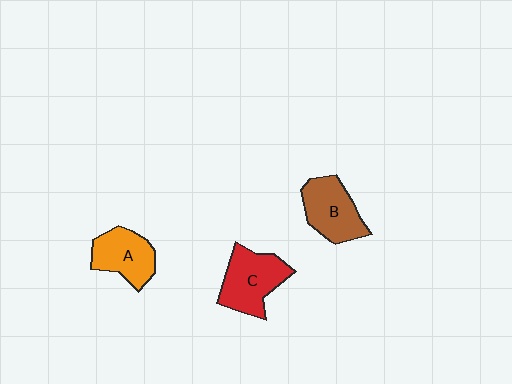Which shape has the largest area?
Shape C (red).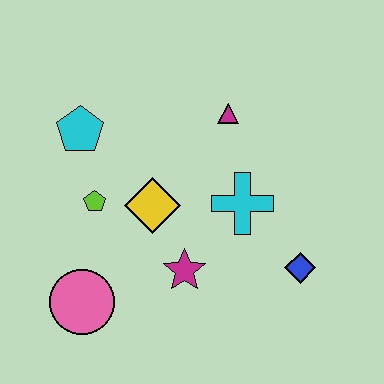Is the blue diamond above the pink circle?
Yes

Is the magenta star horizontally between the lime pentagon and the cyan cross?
Yes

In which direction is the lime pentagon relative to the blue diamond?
The lime pentagon is to the left of the blue diamond.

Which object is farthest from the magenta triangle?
The pink circle is farthest from the magenta triangle.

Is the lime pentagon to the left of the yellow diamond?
Yes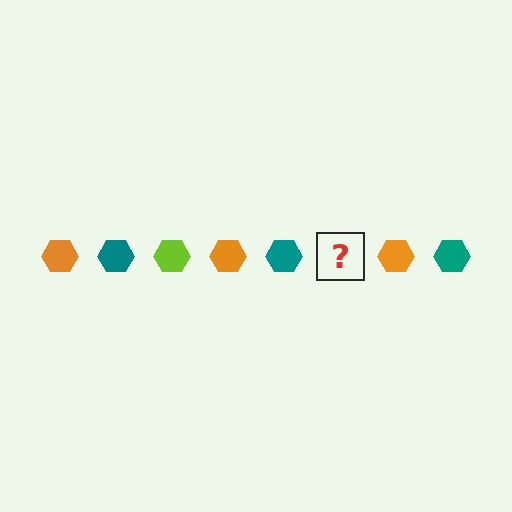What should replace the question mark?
The question mark should be replaced with a lime hexagon.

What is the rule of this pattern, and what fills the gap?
The rule is that the pattern cycles through orange, teal, lime hexagons. The gap should be filled with a lime hexagon.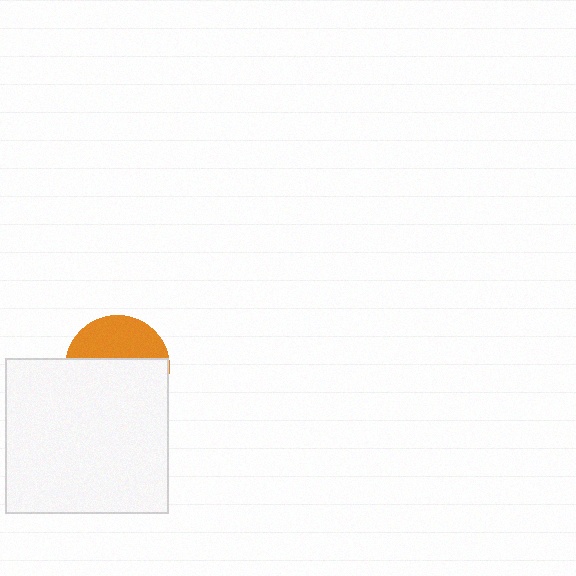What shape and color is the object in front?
The object in front is a white rectangle.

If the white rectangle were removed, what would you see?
You would see the complete orange circle.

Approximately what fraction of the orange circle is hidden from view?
Roughly 62% of the orange circle is hidden behind the white rectangle.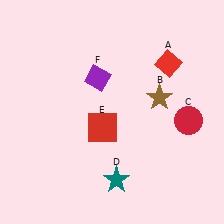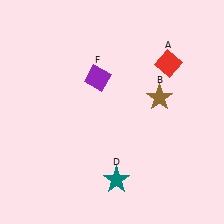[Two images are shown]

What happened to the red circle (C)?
The red circle (C) was removed in Image 2. It was in the bottom-right area of Image 1.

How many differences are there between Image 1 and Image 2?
There are 2 differences between the two images.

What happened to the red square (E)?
The red square (E) was removed in Image 2. It was in the bottom-left area of Image 1.